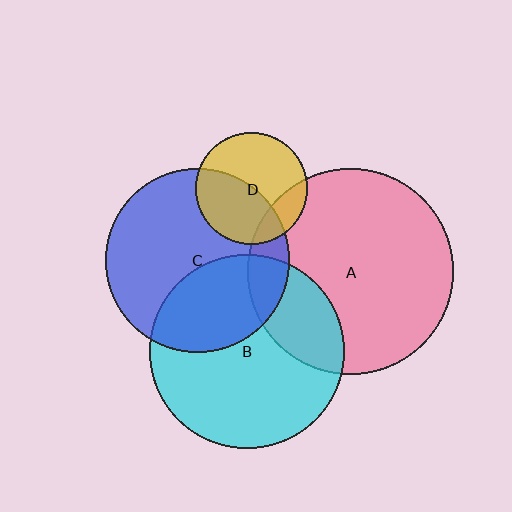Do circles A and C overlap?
Yes.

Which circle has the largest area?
Circle A (pink).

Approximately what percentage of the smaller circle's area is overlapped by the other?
Approximately 15%.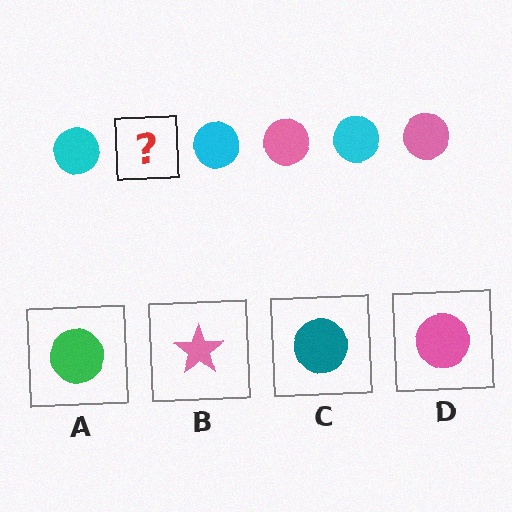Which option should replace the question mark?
Option D.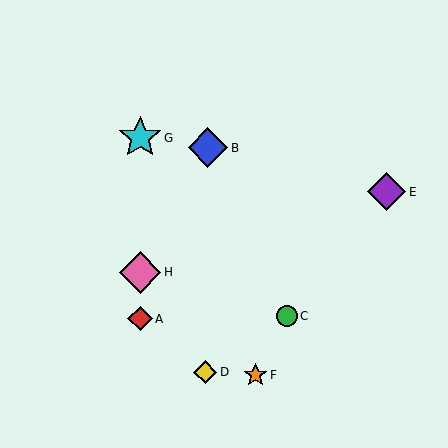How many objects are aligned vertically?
3 objects (A, G, H) are aligned vertically.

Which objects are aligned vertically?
Objects A, G, H are aligned vertically.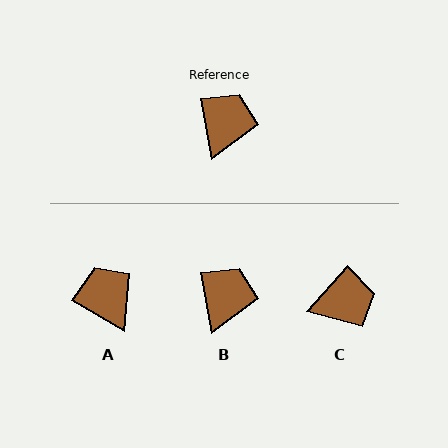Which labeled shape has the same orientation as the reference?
B.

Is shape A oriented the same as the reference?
No, it is off by about 49 degrees.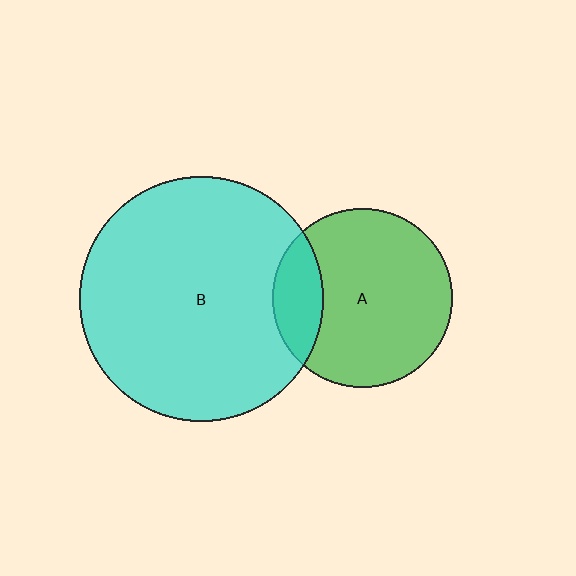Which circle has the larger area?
Circle B (cyan).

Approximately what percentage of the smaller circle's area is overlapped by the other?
Approximately 20%.